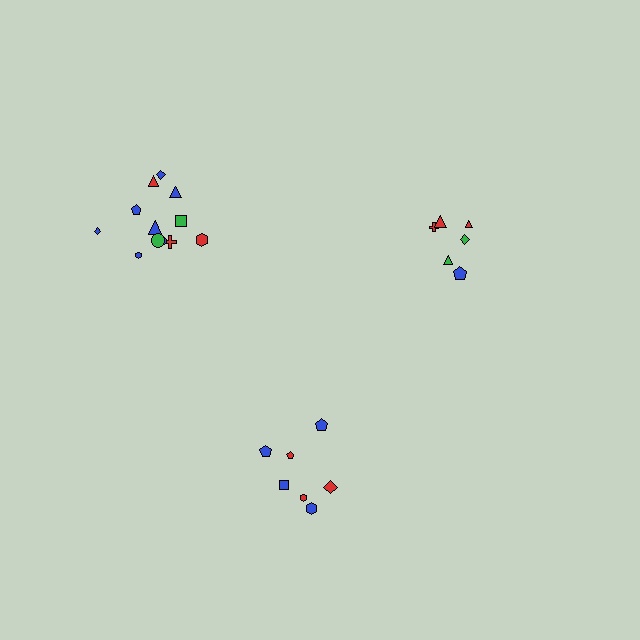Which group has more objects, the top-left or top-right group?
The top-left group.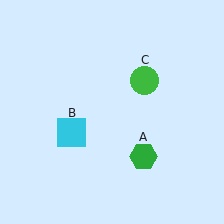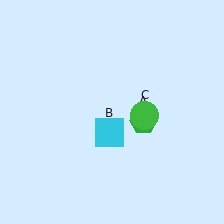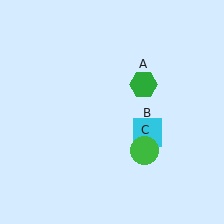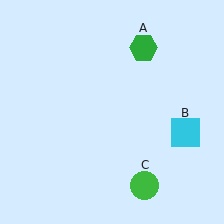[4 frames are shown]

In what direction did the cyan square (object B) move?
The cyan square (object B) moved right.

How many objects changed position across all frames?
3 objects changed position: green hexagon (object A), cyan square (object B), green circle (object C).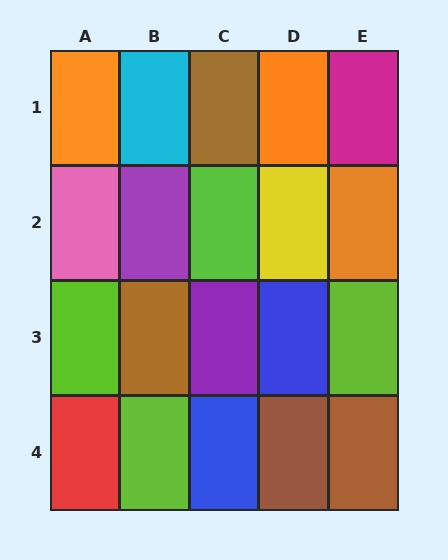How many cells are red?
1 cell is red.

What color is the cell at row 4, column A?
Red.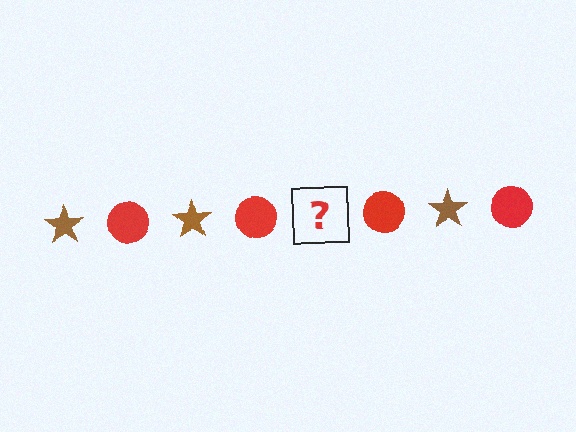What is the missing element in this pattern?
The missing element is a brown star.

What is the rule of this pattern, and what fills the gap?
The rule is that the pattern alternates between brown star and red circle. The gap should be filled with a brown star.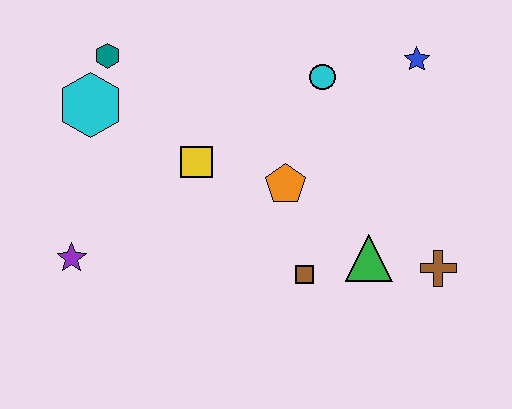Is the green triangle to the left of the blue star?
Yes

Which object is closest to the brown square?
The green triangle is closest to the brown square.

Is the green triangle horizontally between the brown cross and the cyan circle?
Yes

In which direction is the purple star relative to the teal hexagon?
The purple star is below the teal hexagon.